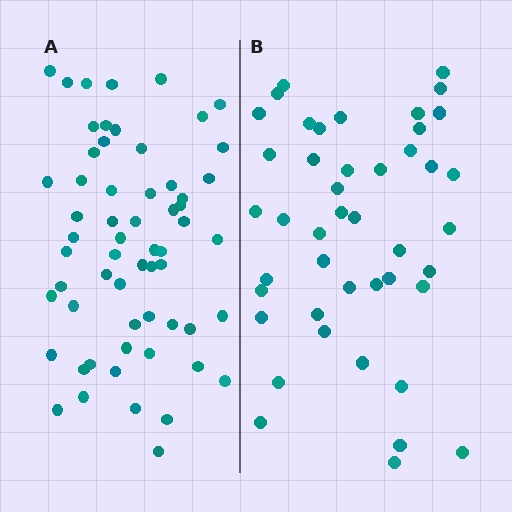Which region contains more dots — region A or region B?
Region A (the left region) has more dots.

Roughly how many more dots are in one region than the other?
Region A has approximately 15 more dots than region B.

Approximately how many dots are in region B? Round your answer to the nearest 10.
About 40 dots. (The exact count is 44, which rounds to 40.)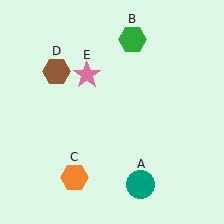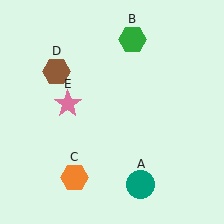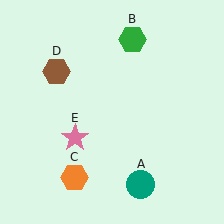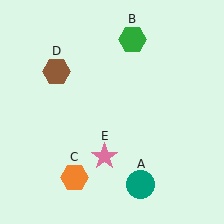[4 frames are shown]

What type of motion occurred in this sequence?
The pink star (object E) rotated counterclockwise around the center of the scene.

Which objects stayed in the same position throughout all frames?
Teal circle (object A) and green hexagon (object B) and orange hexagon (object C) and brown hexagon (object D) remained stationary.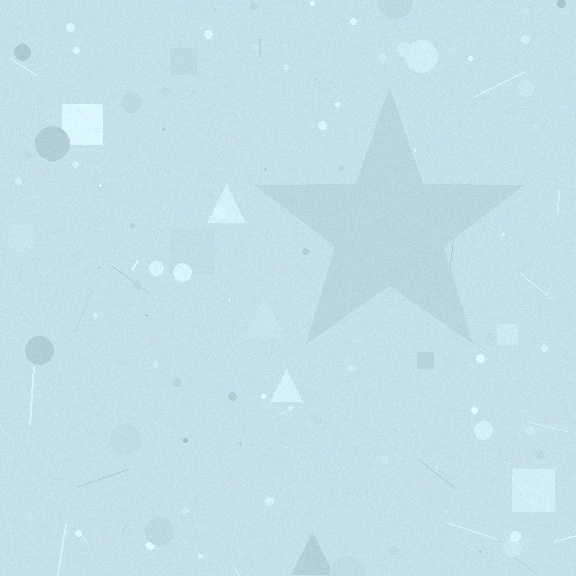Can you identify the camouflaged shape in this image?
The camouflaged shape is a star.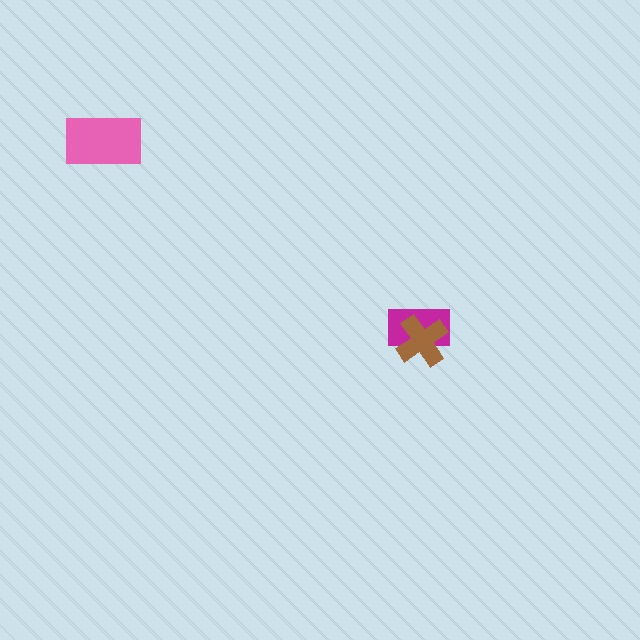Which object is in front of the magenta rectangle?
The brown cross is in front of the magenta rectangle.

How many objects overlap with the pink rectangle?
0 objects overlap with the pink rectangle.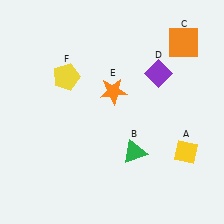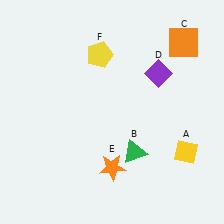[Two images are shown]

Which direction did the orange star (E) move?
The orange star (E) moved down.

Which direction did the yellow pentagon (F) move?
The yellow pentagon (F) moved right.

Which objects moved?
The objects that moved are: the orange star (E), the yellow pentagon (F).